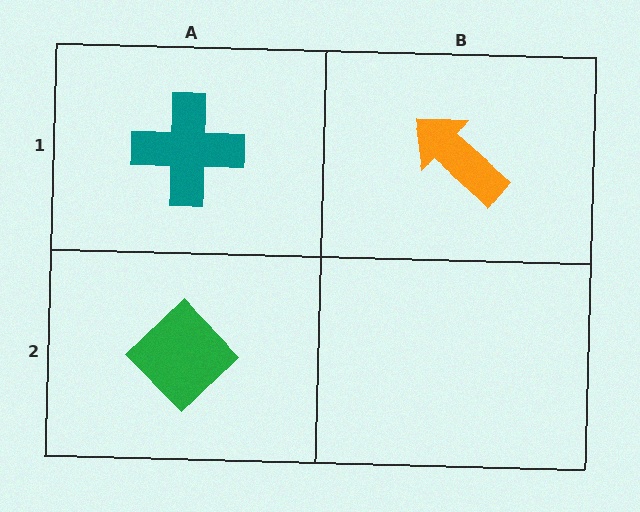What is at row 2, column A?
A green diamond.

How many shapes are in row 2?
1 shape.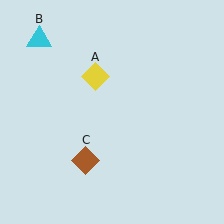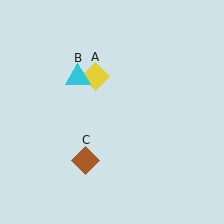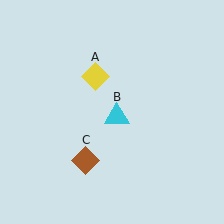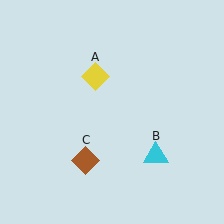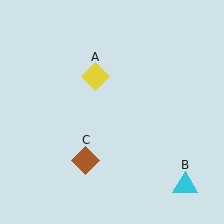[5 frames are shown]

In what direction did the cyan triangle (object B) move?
The cyan triangle (object B) moved down and to the right.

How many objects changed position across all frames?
1 object changed position: cyan triangle (object B).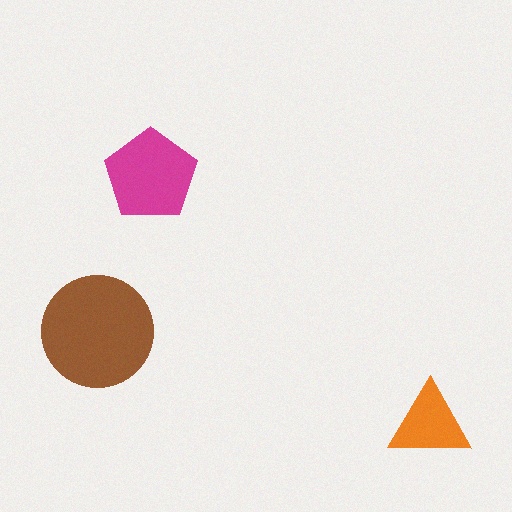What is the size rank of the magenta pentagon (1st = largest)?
2nd.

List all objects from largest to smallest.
The brown circle, the magenta pentagon, the orange triangle.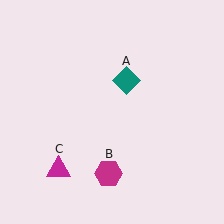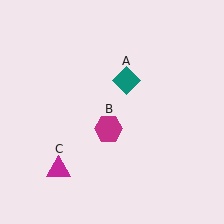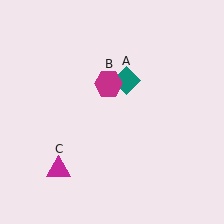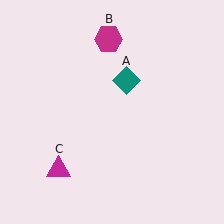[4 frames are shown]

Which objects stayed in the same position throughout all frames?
Teal diamond (object A) and magenta triangle (object C) remained stationary.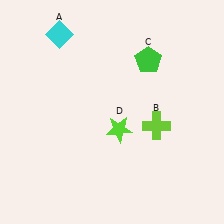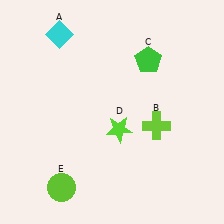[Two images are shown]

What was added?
A lime circle (E) was added in Image 2.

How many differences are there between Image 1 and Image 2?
There is 1 difference between the two images.